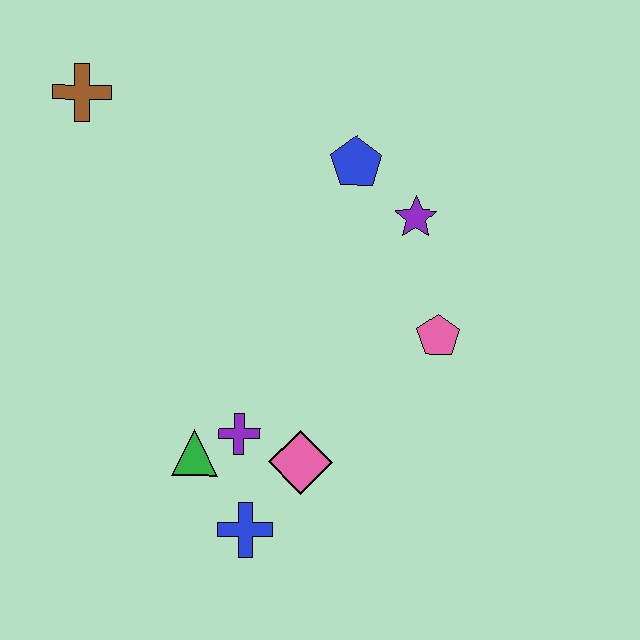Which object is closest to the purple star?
The blue pentagon is closest to the purple star.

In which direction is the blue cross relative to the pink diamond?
The blue cross is below the pink diamond.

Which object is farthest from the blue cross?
The brown cross is farthest from the blue cross.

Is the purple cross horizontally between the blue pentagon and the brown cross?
Yes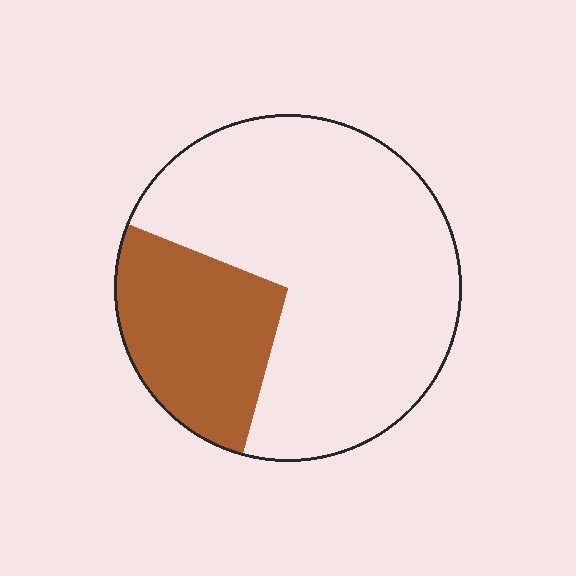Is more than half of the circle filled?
No.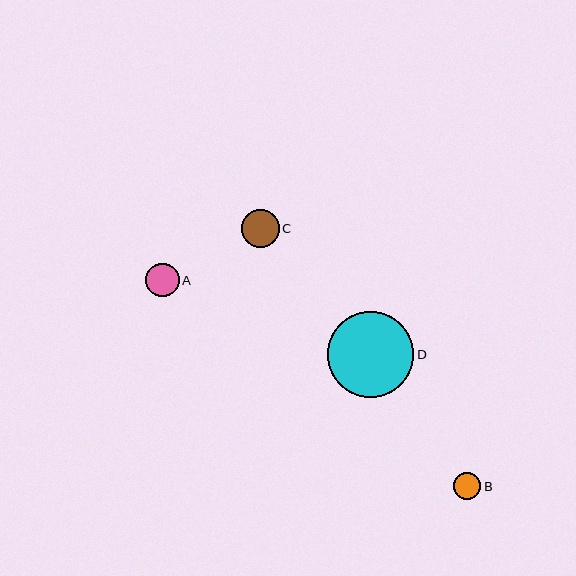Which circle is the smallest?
Circle B is the smallest with a size of approximately 27 pixels.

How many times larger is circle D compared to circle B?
Circle D is approximately 3.2 times the size of circle B.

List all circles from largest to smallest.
From largest to smallest: D, C, A, B.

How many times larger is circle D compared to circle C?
Circle D is approximately 2.3 times the size of circle C.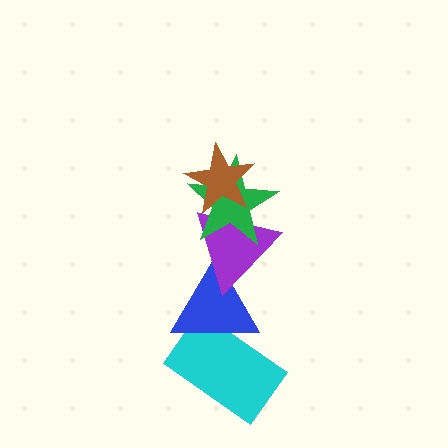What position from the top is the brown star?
The brown star is 1st from the top.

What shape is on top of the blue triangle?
The purple triangle is on top of the blue triangle.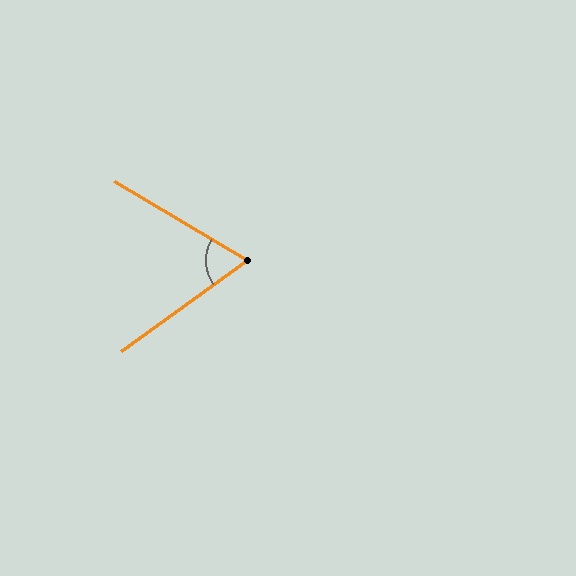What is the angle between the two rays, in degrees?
Approximately 66 degrees.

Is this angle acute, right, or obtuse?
It is acute.